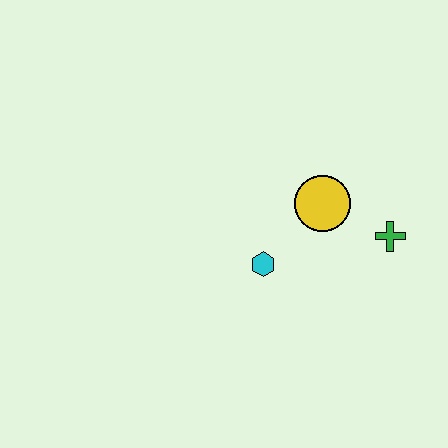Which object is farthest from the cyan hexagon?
The green cross is farthest from the cyan hexagon.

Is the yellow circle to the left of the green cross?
Yes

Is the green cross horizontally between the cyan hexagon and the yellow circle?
No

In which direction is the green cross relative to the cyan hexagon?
The green cross is to the right of the cyan hexagon.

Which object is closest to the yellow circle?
The green cross is closest to the yellow circle.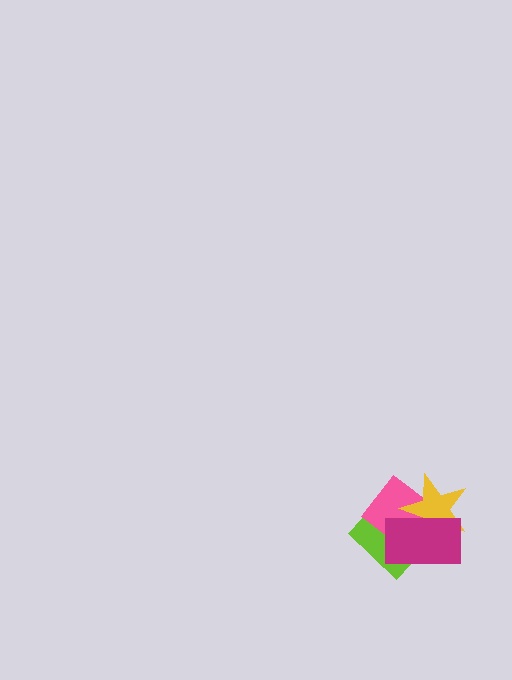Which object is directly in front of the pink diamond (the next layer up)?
The yellow star is directly in front of the pink diamond.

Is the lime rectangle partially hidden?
Yes, it is partially covered by another shape.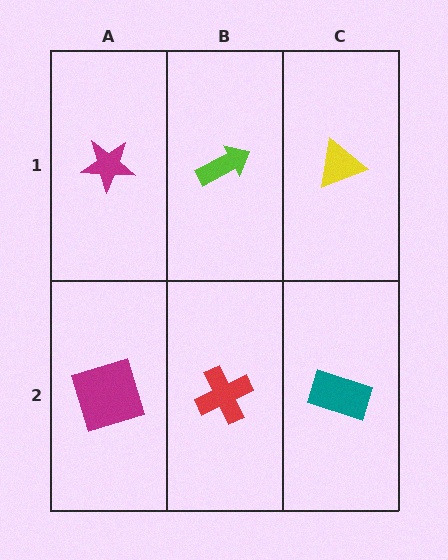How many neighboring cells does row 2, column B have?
3.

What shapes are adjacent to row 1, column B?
A red cross (row 2, column B), a magenta star (row 1, column A), a yellow triangle (row 1, column C).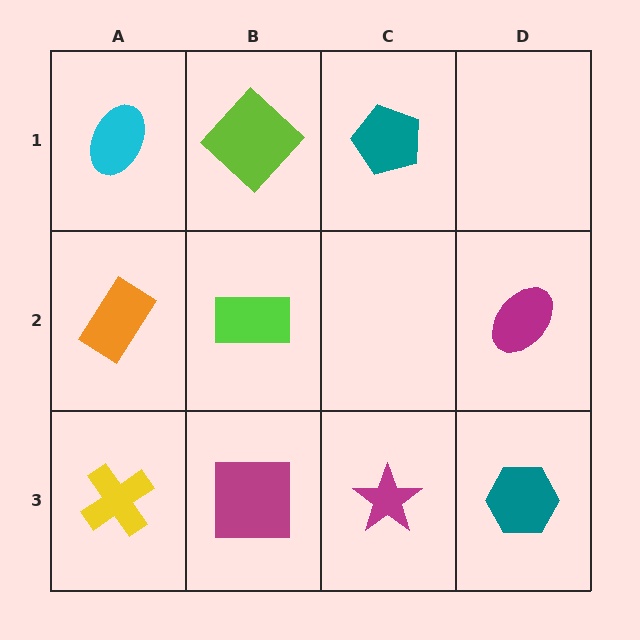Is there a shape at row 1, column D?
No, that cell is empty.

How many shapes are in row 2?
3 shapes.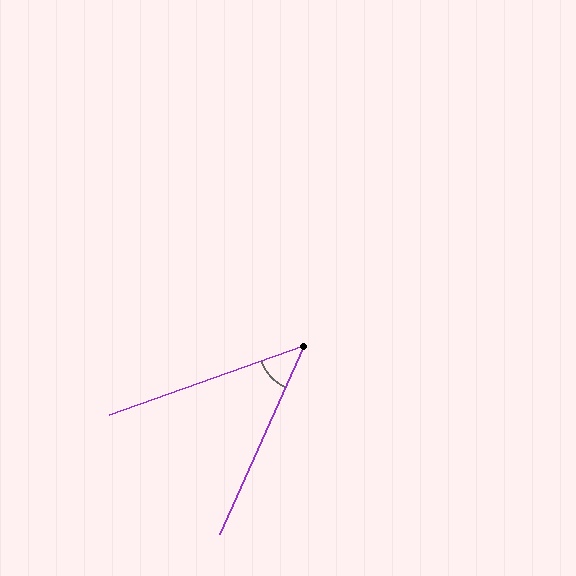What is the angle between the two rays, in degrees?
Approximately 47 degrees.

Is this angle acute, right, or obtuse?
It is acute.